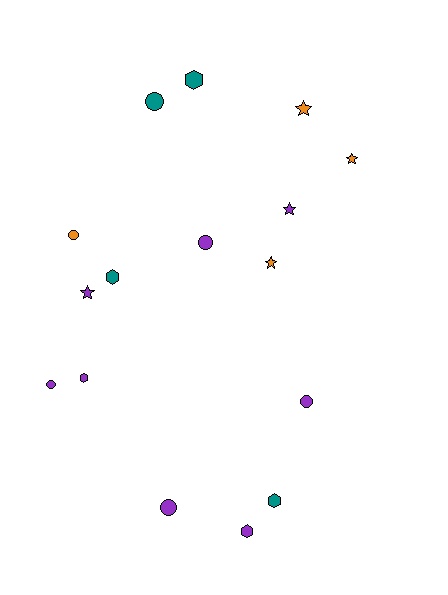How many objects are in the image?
There are 16 objects.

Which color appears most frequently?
Purple, with 8 objects.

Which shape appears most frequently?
Circle, with 6 objects.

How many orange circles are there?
There is 1 orange circle.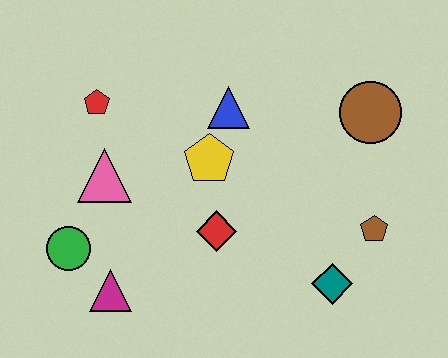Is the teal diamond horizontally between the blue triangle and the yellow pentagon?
No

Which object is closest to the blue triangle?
The yellow pentagon is closest to the blue triangle.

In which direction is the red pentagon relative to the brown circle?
The red pentagon is to the left of the brown circle.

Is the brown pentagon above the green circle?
Yes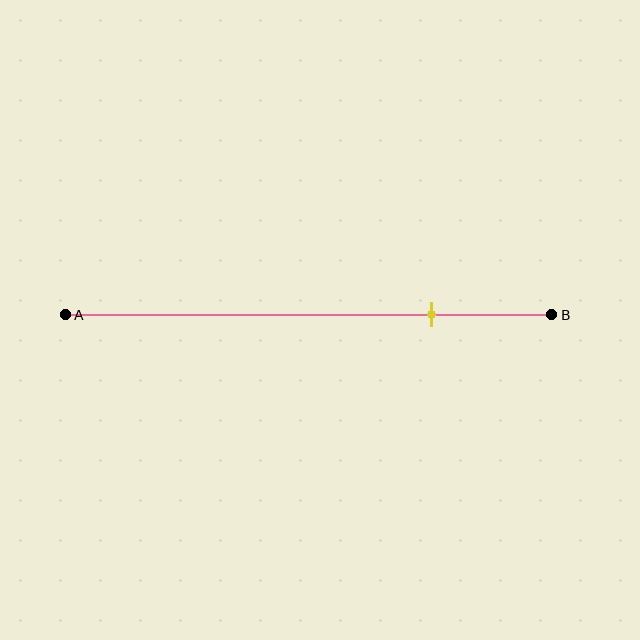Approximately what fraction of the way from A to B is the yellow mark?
The yellow mark is approximately 75% of the way from A to B.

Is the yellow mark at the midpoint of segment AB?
No, the mark is at about 75% from A, not at the 50% midpoint.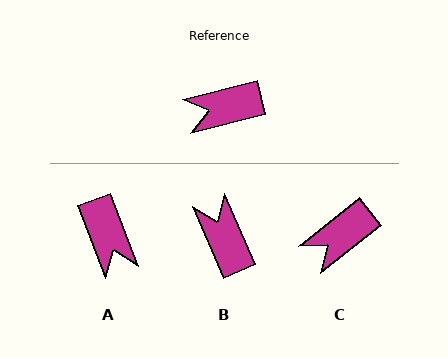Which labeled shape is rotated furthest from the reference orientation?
A, about 97 degrees away.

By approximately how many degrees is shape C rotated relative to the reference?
Approximately 25 degrees counter-clockwise.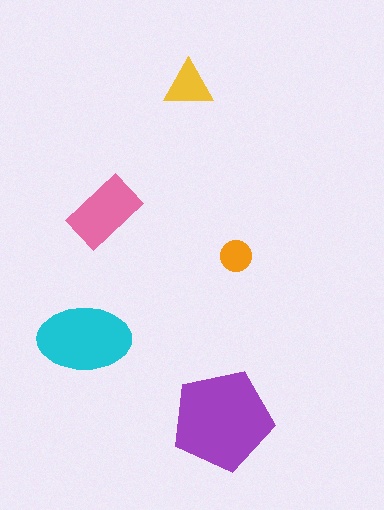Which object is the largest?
The purple pentagon.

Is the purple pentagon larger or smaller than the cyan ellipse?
Larger.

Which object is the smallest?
The orange circle.